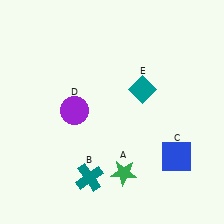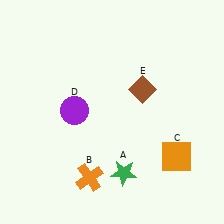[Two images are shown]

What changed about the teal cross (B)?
In Image 1, B is teal. In Image 2, it changed to orange.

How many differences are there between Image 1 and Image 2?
There are 3 differences between the two images.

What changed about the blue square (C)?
In Image 1, C is blue. In Image 2, it changed to orange.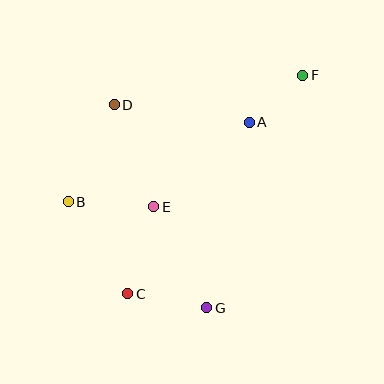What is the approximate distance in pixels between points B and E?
The distance between B and E is approximately 86 pixels.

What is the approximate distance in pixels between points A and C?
The distance between A and C is approximately 210 pixels.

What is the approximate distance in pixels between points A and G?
The distance between A and G is approximately 190 pixels.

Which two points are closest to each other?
Points A and F are closest to each other.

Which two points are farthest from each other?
Points C and F are farthest from each other.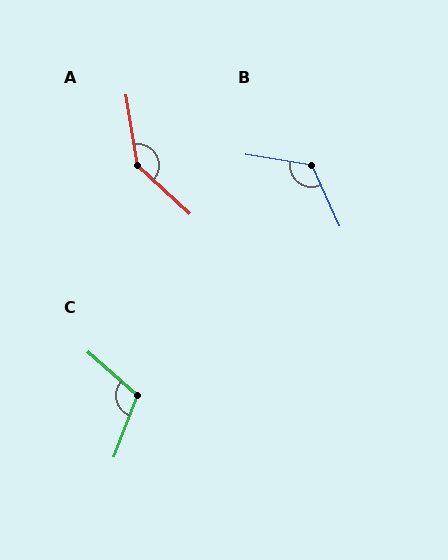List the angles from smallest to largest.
C (110°), B (124°), A (143°).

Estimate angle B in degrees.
Approximately 124 degrees.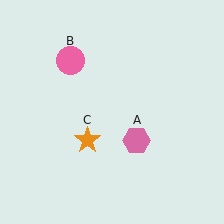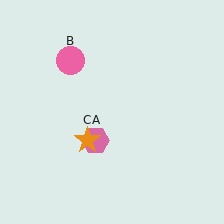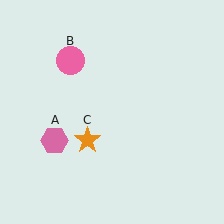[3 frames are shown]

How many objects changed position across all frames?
1 object changed position: pink hexagon (object A).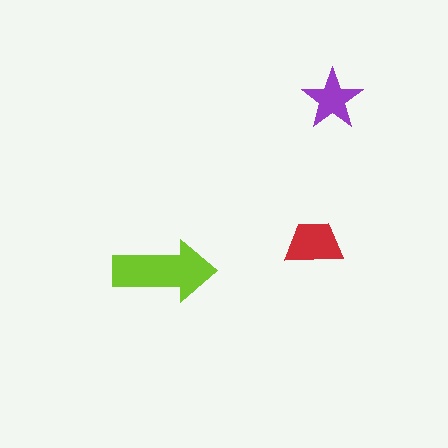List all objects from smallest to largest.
The purple star, the red trapezoid, the lime arrow.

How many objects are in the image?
There are 3 objects in the image.